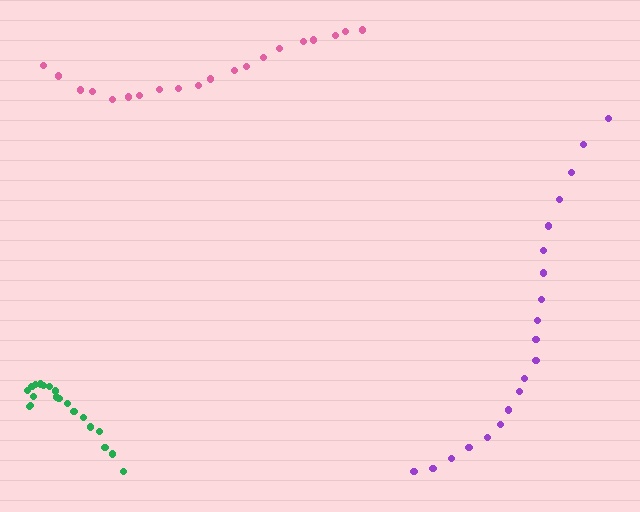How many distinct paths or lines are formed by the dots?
There are 3 distinct paths.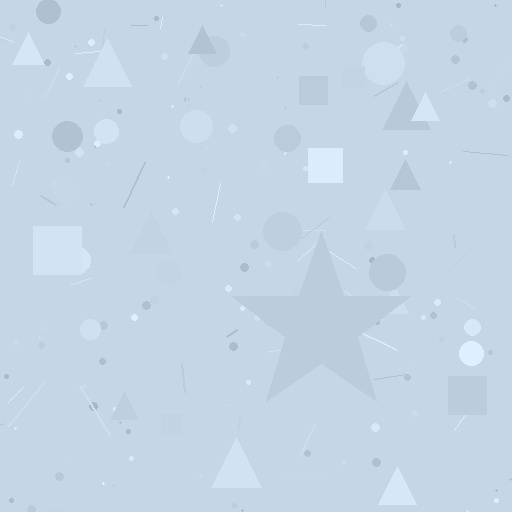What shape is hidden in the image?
A star is hidden in the image.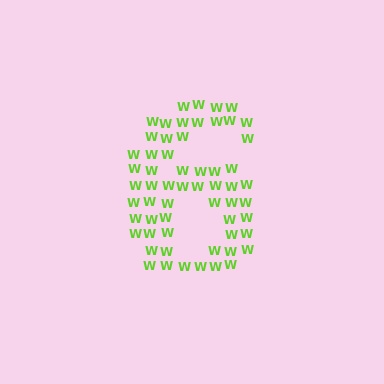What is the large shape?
The large shape is the digit 6.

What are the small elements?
The small elements are letter W's.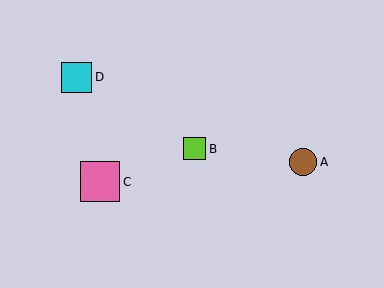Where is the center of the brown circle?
The center of the brown circle is at (303, 162).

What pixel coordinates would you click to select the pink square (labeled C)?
Click at (100, 182) to select the pink square C.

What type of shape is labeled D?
Shape D is a cyan square.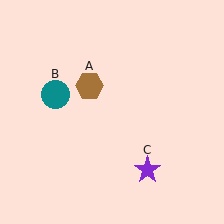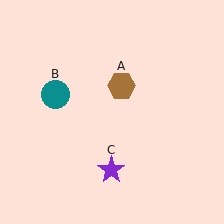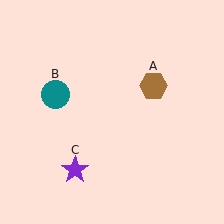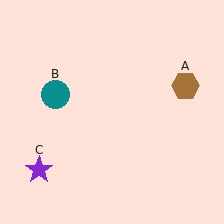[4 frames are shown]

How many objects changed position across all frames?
2 objects changed position: brown hexagon (object A), purple star (object C).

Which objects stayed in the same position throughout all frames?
Teal circle (object B) remained stationary.